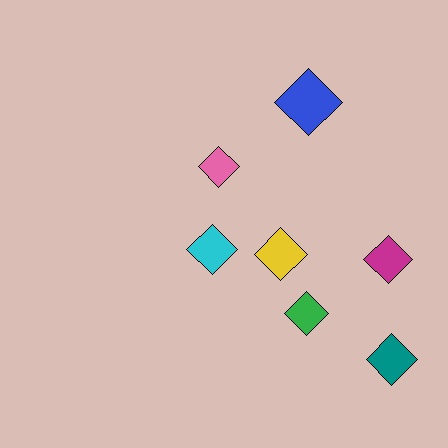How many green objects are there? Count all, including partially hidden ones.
There is 1 green object.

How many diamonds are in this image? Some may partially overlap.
There are 7 diamonds.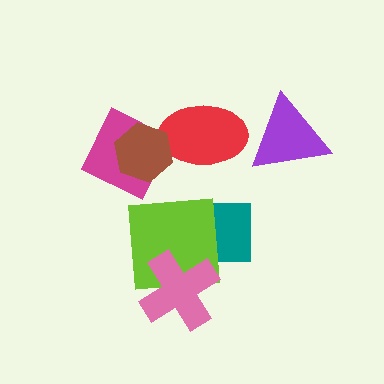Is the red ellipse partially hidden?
Yes, it is partially covered by another shape.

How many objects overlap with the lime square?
2 objects overlap with the lime square.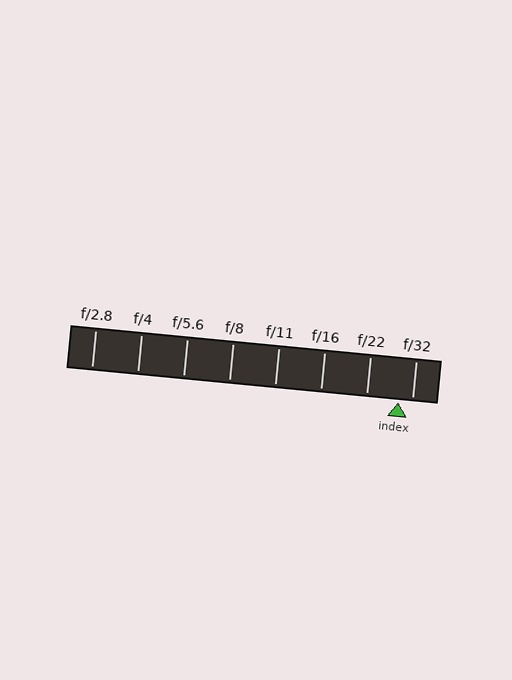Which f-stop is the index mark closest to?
The index mark is closest to f/32.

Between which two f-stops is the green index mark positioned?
The index mark is between f/22 and f/32.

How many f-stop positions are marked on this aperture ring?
There are 8 f-stop positions marked.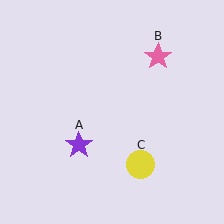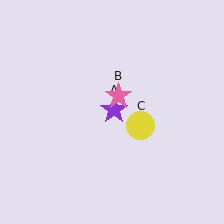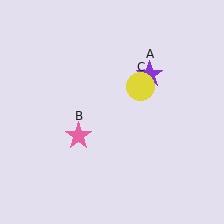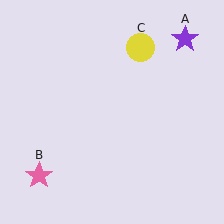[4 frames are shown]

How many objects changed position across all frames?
3 objects changed position: purple star (object A), pink star (object B), yellow circle (object C).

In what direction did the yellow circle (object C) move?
The yellow circle (object C) moved up.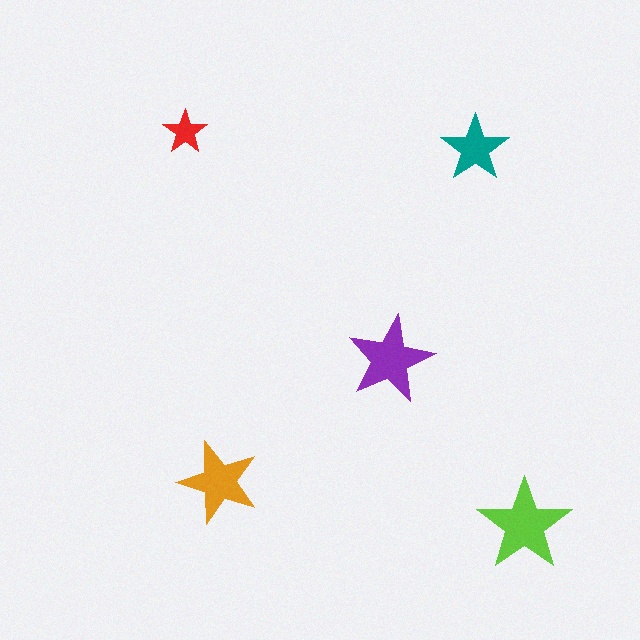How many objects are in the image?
There are 5 objects in the image.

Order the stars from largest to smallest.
the lime one, the purple one, the orange one, the teal one, the red one.